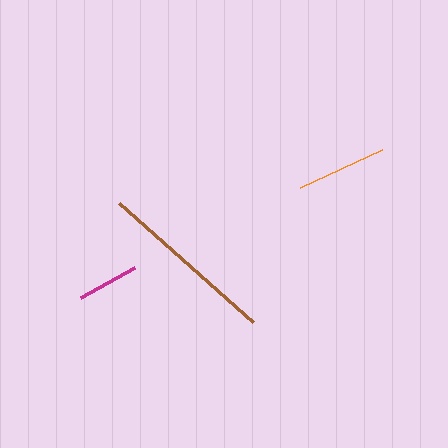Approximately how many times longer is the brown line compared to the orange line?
The brown line is approximately 2.0 times the length of the orange line.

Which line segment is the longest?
The brown line is the longest at approximately 180 pixels.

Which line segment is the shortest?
The magenta line is the shortest at approximately 61 pixels.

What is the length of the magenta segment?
The magenta segment is approximately 61 pixels long.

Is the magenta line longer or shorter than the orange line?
The orange line is longer than the magenta line.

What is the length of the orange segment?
The orange segment is approximately 90 pixels long.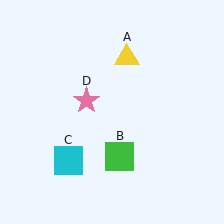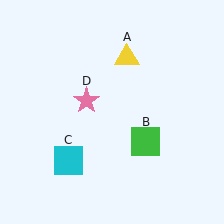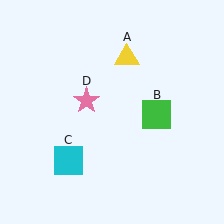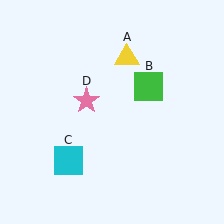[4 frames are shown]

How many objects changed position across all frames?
1 object changed position: green square (object B).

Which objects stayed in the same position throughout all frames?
Yellow triangle (object A) and cyan square (object C) and pink star (object D) remained stationary.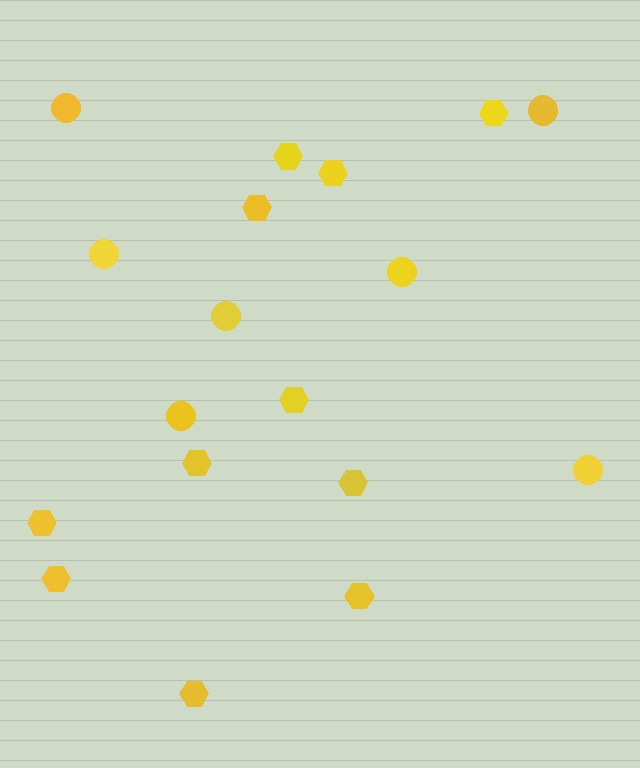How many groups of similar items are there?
There are 2 groups: one group of circles (7) and one group of hexagons (11).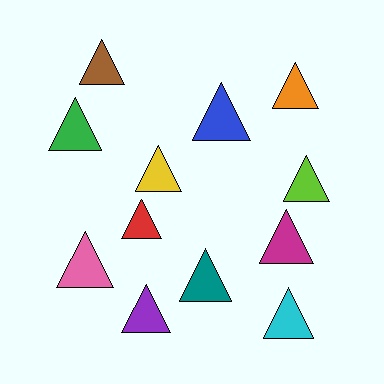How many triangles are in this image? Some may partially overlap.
There are 12 triangles.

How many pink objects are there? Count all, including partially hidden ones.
There is 1 pink object.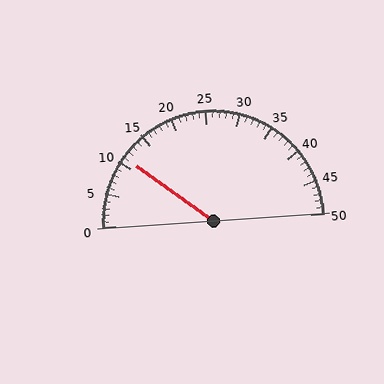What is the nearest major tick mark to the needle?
The nearest major tick mark is 10.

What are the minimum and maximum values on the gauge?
The gauge ranges from 0 to 50.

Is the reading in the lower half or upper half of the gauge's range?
The reading is in the lower half of the range (0 to 50).